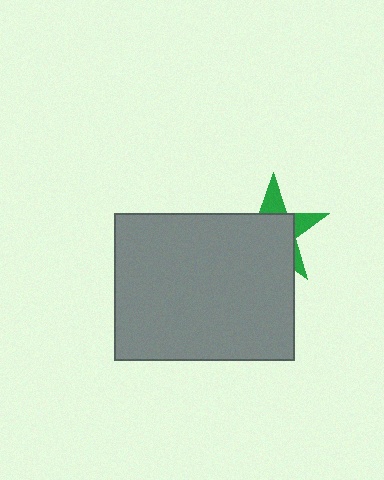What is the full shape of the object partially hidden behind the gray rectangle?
The partially hidden object is a green star.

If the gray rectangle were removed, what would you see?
You would see the complete green star.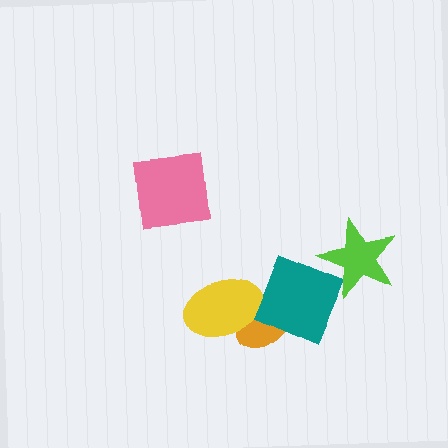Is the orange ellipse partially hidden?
Yes, it is partially covered by another shape.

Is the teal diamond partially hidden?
Yes, it is partially covered by another shape.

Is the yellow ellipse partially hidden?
Yes, it is partially covered by another shape.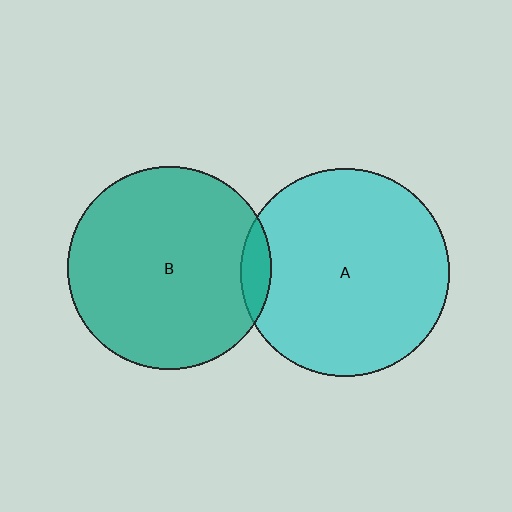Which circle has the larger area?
Circle A (cyan).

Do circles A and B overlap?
Yes.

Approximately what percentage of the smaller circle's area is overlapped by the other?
Approximately 5%.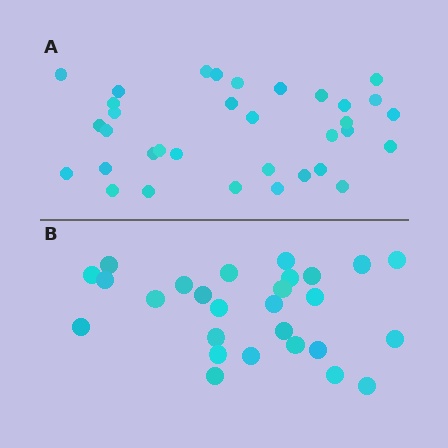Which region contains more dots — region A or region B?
Region A (the top region) has more dots.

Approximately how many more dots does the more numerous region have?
Region A has roughly 8 or so more dots than region B.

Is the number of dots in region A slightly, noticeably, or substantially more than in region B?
Region A has noticeably more, but not dramatically so. The ratio is roughly 1.3 to 1.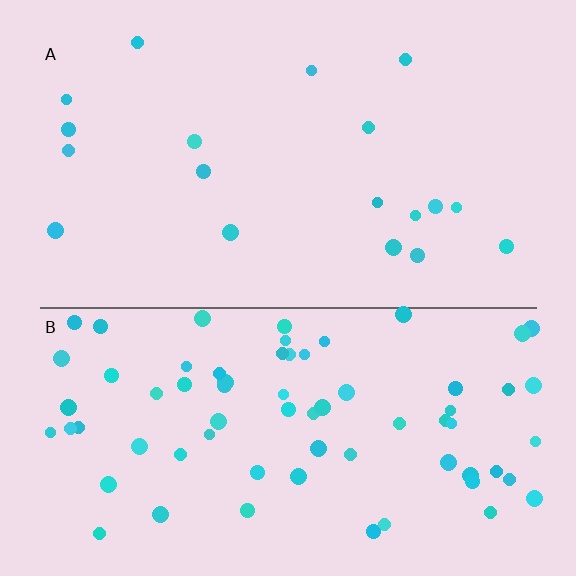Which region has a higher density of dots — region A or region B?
B (the bottom).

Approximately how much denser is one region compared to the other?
Approximately 3.8× — region B over region A.